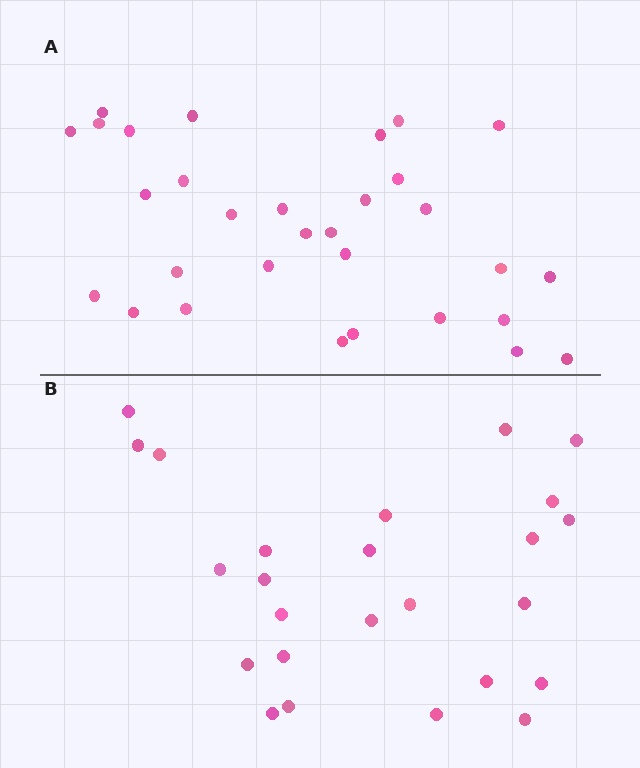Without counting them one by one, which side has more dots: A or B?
Region A (the top region) has more dots.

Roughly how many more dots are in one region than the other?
Region A has about 6 more dots than region B.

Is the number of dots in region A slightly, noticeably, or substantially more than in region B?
Region A has only slightly more — the two regions are fairly close. The ratio is roughly 1.2 to 1.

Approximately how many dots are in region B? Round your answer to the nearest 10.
About 20 dots. (The exact count is 25, which rounds to 20.)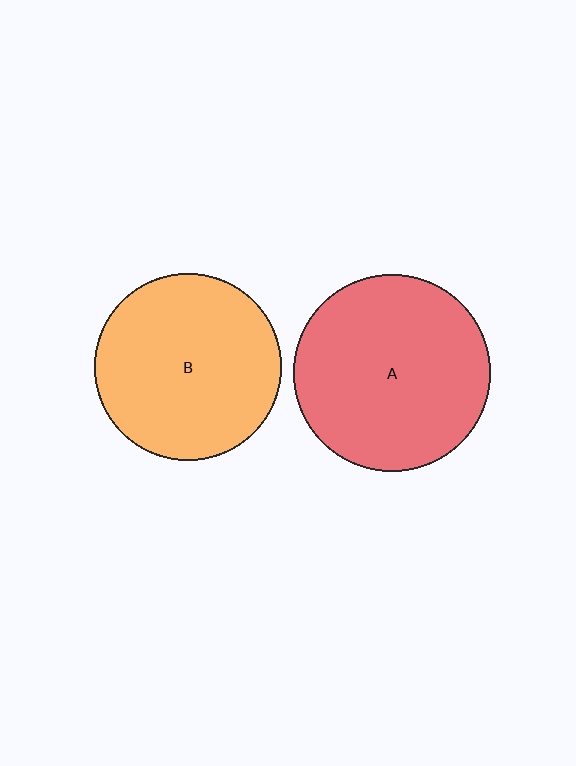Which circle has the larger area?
Circle A (red).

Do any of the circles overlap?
No, none of the circles overlap.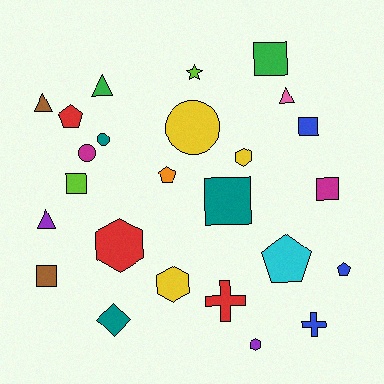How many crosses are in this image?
There are 2 crosses.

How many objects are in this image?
There are 25 objects.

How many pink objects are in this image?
There is 1 pink object.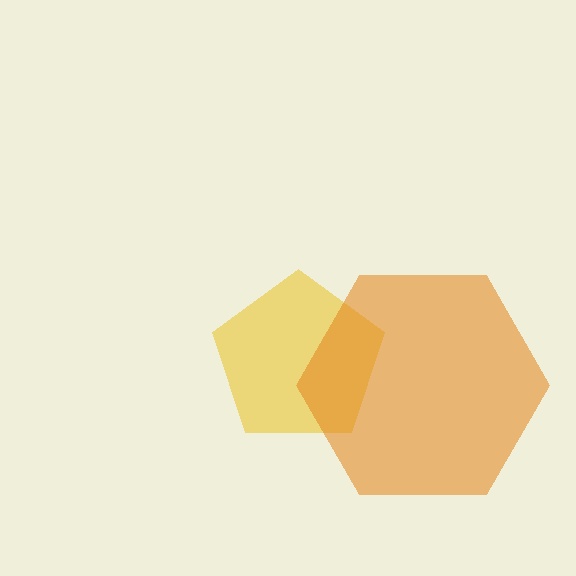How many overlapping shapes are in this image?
There are 2 overlapping shapes in the image.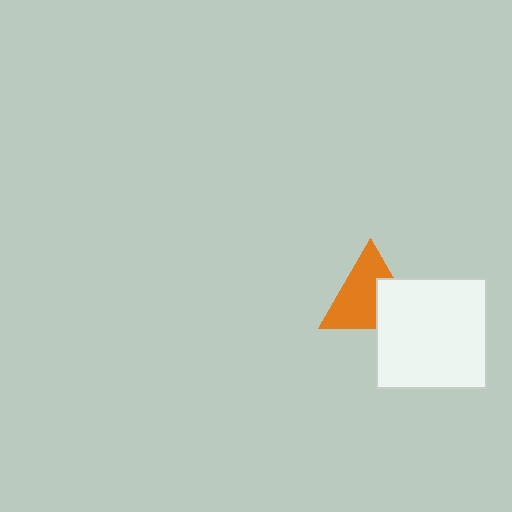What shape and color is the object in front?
The object in front is a white square.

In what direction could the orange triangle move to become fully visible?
The orange triangle could move toward the upper-left. That would shift it out from behind the white square entirely.